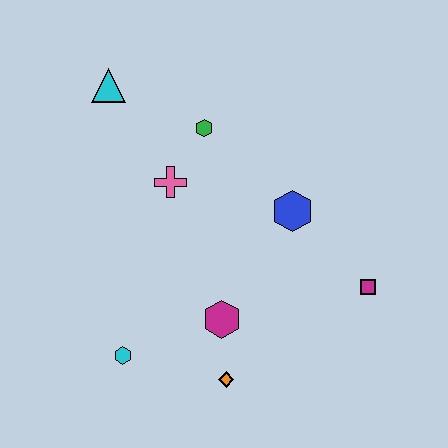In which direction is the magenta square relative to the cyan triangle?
The magenta square is to the right of the cyan triangle.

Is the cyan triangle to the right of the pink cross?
No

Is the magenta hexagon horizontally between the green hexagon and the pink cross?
No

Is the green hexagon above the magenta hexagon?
Yes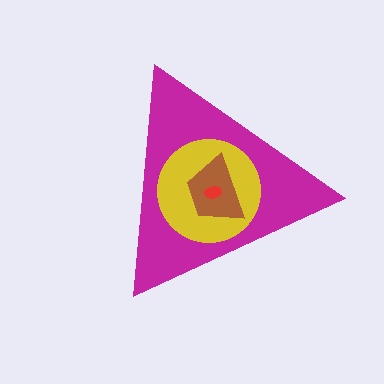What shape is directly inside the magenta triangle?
The yellow circle.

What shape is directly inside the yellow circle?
The brown trapezoid.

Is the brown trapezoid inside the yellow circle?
Yes.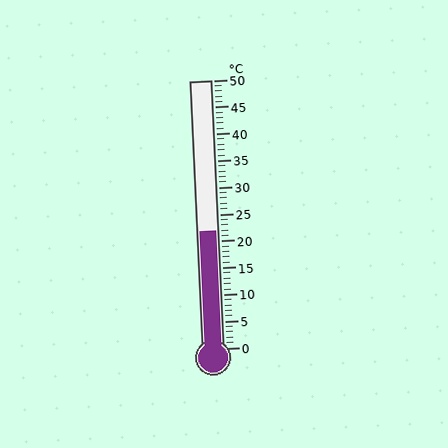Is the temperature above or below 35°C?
The temperature is below 35°C.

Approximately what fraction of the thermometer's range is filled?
The thermometer is filled to approximately 45% of its range.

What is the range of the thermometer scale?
The thermometer scale ranges from 0°C to 50°C.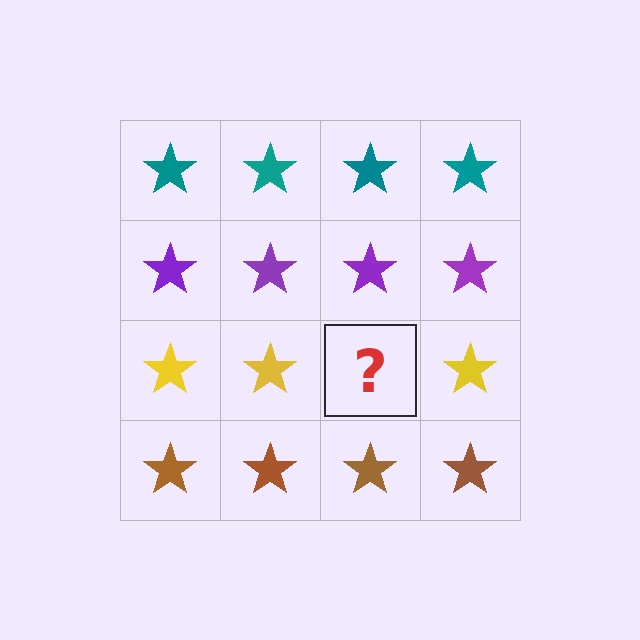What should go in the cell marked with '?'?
The missing cell should contain a yellow star.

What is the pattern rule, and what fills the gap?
The rule is that each row has a consistent color. The gap should be filled with a yellow star.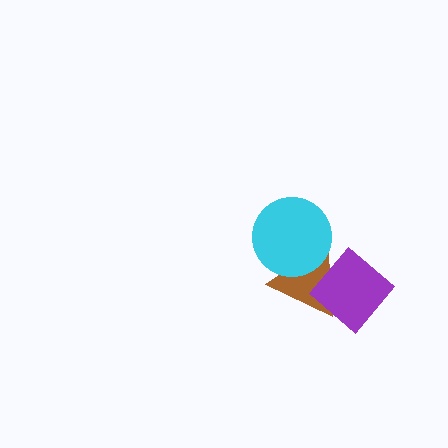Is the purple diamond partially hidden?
No, no other shape covers it.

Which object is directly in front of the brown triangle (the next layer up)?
The purple diamond is directly in front of the brown triangle.